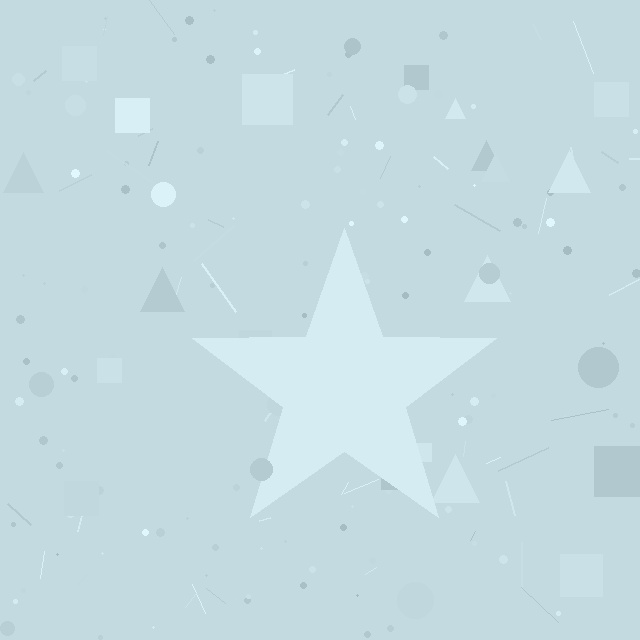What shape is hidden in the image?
A star is hidden in the image.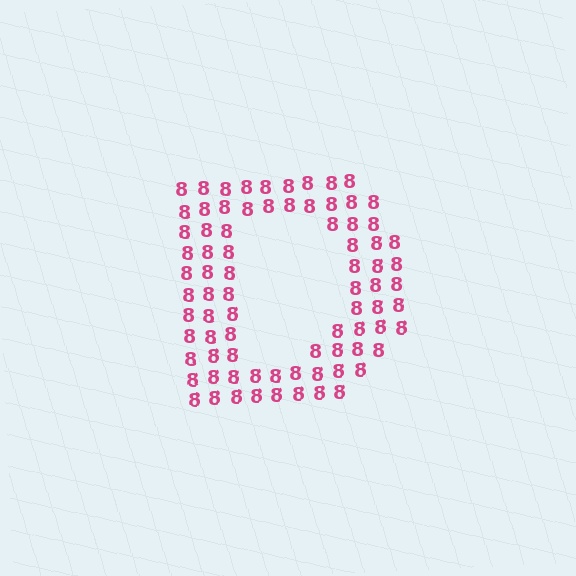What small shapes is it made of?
It is made of small digit 8's.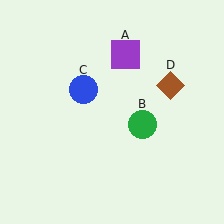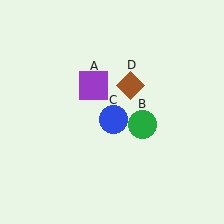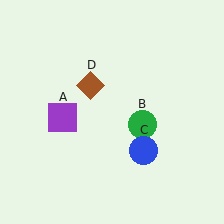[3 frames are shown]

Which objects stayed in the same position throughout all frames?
Green circle (object B) remained stationary.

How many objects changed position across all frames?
3 objects changed position: purple square (object A), blue circle (object C), brown diamond (object D).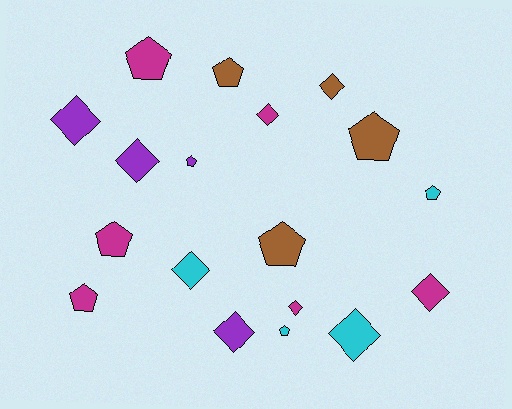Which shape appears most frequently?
Diamond, with 9 objects.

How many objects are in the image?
There are 18 objects.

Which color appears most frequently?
Magenta, with 6 objects.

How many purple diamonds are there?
There are 3 purple diamonds.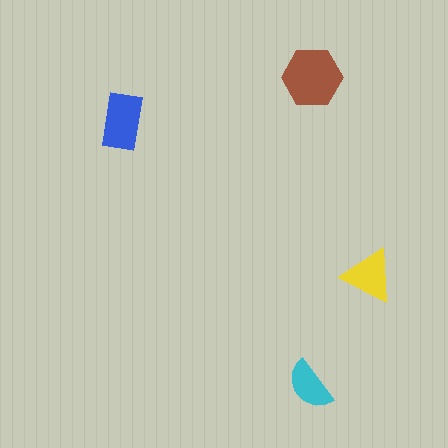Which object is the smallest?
The cyan semicircle.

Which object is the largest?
The brown hexagon.